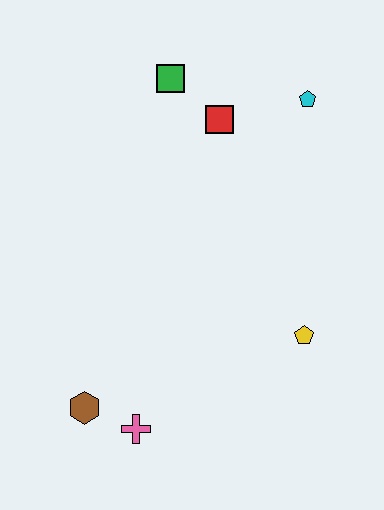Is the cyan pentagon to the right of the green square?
Yes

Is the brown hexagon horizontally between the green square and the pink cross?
No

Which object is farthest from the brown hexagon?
The cyan pentagon is farthest from the brown hexagon.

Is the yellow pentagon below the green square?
Yes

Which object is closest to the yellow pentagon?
The pink cross is closest to the yellow pentagon.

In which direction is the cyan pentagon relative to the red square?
The cyan pentagon is to the right of the red square.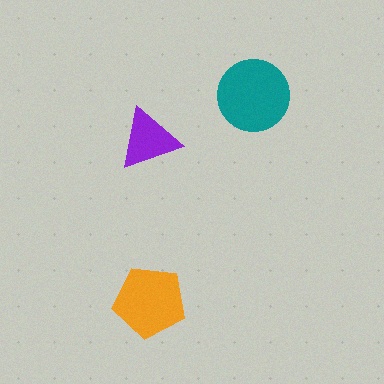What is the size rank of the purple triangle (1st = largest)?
3rd.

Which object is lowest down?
The orange pentagon is bottommost.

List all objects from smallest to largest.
The purple triangle, the orange pentagon, the teal circle.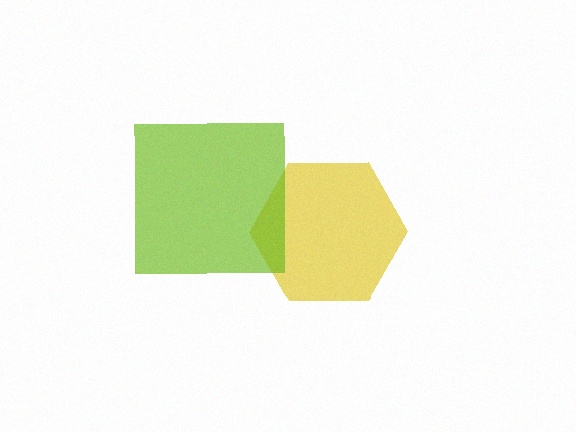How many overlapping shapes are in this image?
There are 2 overlapping shapes in the image.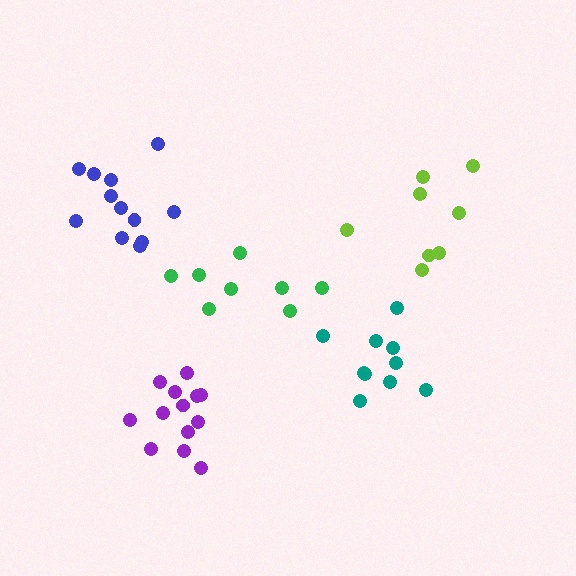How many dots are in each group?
Group 1: 8 dots, Group 2: 13 dots, Group 3: 8 dots, Group 4: 12 dots, Group 5: 10 dots (51 total).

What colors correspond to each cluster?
The clusters are colored: green, purple, lime, blue, teal.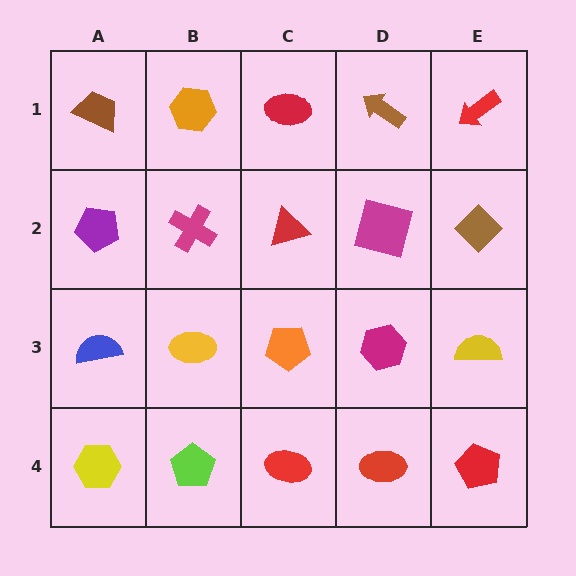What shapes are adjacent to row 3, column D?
A magenta square (row 2, column D), a red ellipse (row 4, column D), an orange pentagon (row 3, column C), a yellow semicircle (row 3, column E).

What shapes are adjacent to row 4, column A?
A blue semicircle (row 3, column A), a lime pentagon (row 4, column B).